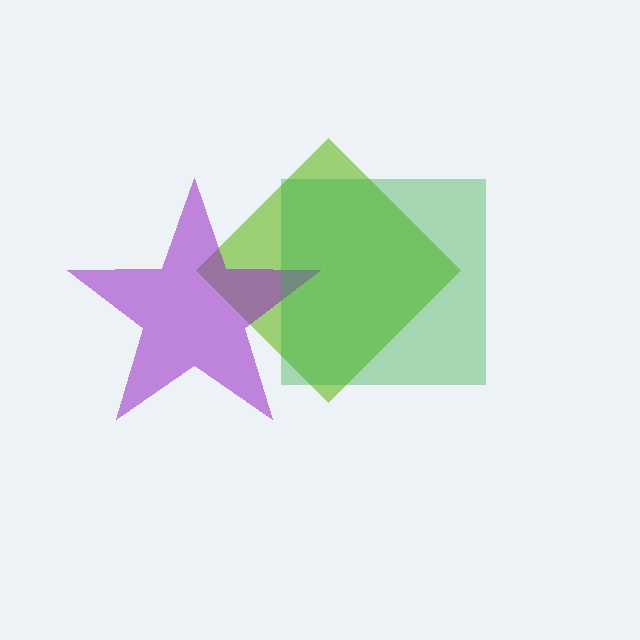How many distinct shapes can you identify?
There are 3 distinct shapes: a lime diamond, a purple star, a green square.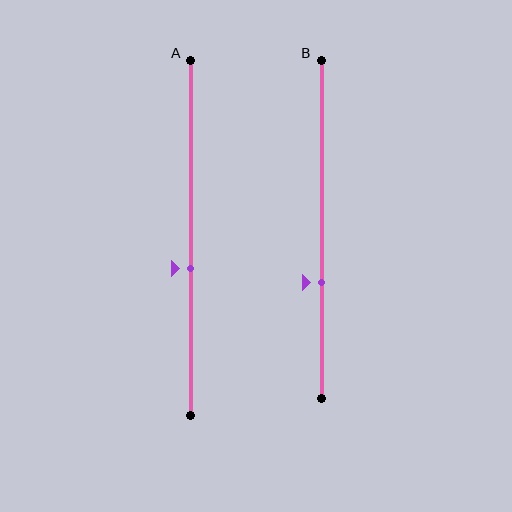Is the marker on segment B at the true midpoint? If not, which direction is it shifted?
No, the marker on segment B is shifted downward by about 16% of the segment length.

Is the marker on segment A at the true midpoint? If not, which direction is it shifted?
No, the marker on segment A is shifted downward by about 9% of the segment length.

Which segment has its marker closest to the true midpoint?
Segment A has its marker closest to the true midpoint.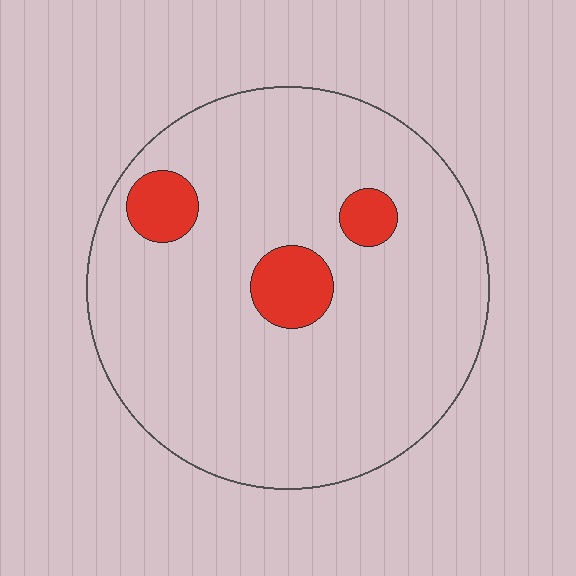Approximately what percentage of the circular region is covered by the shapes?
Approximately 10%.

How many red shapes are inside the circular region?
3.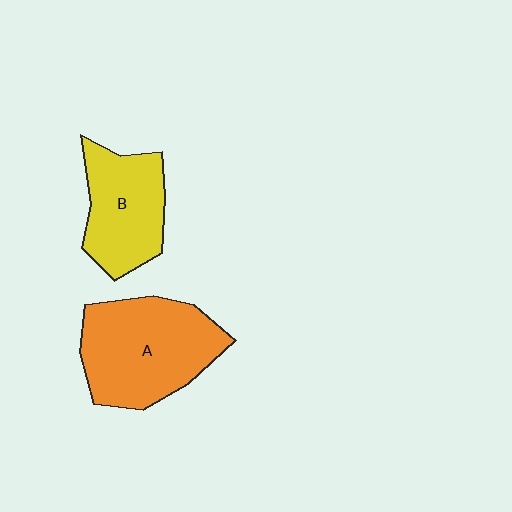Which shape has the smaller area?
Shape B (yellow).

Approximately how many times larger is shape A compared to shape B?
Approximately 1.4 times.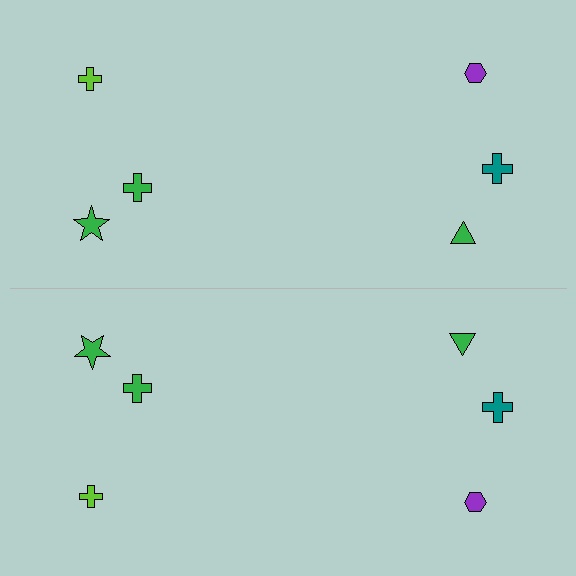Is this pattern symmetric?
Yes, this pattern has bilateral (reflection) symmetry.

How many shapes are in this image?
There are 12 shapes in this image.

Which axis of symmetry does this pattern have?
The pattern has a horizontal axis of symmetry running through the center of the image.